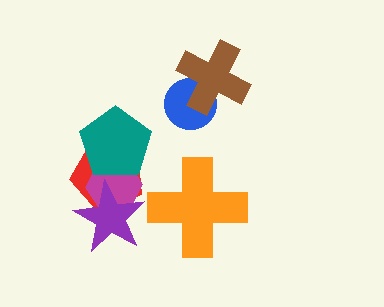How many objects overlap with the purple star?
2 objects overlap with the purple star.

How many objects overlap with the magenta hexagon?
3 objects overlap with the magenta hexagon.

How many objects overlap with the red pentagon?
3 objects overlap with the red pentagon.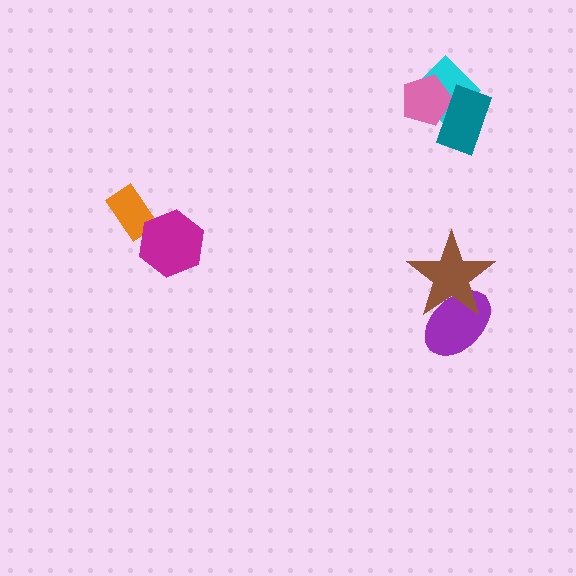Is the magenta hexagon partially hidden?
No, no other shape covers it.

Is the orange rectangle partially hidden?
Yes, it is partially covered by another shape.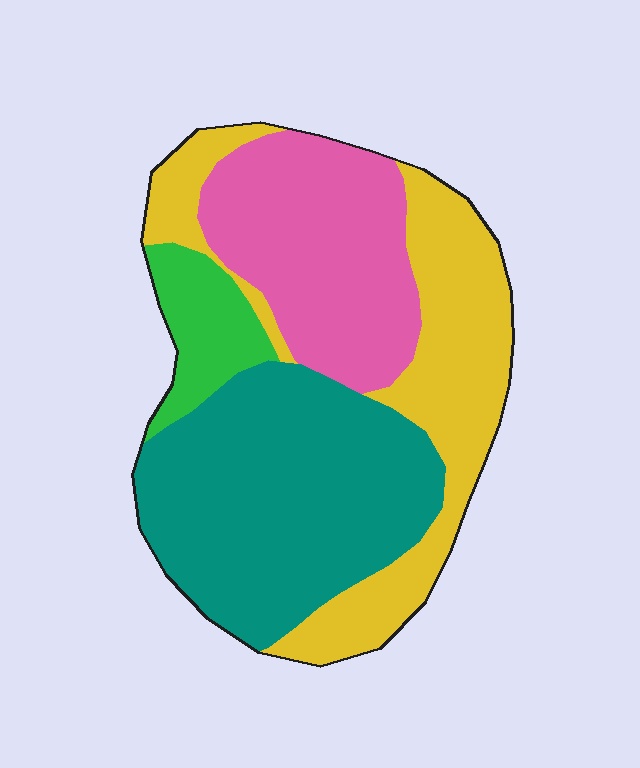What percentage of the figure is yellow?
Yellow covers around 30% of the figure.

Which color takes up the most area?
Teal, at roughly 35%.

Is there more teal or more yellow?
Teal.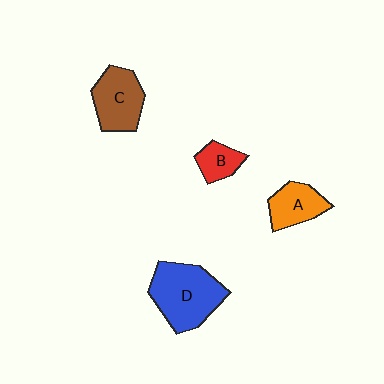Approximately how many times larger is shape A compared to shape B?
Approximately 1.4 times.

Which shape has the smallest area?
Shape B (red).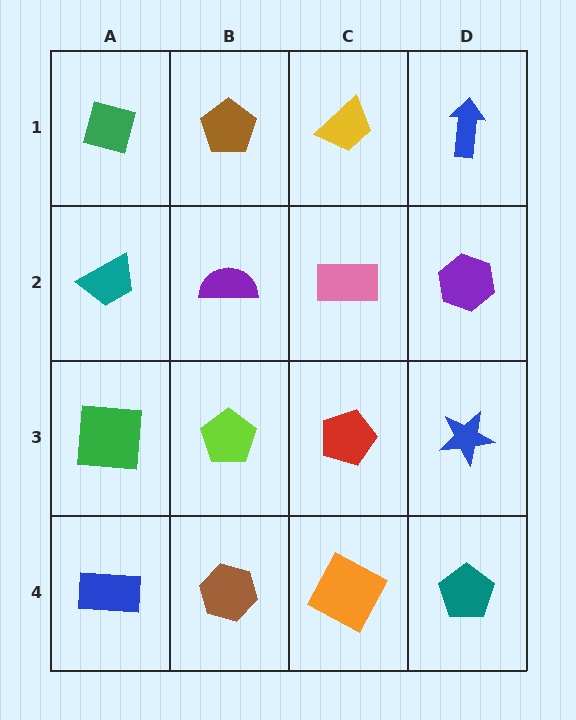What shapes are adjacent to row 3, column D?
A purple hexagon (row 2, column D), a teal pentagon (row 4, column D), a red pentagon (row 3, column C).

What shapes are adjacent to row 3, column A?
A teal trapezoid (row 2, column A), a blue rectangle (row 4, column A), a lime pentagon (row 3, column B).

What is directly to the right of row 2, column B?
A pink rectangle.